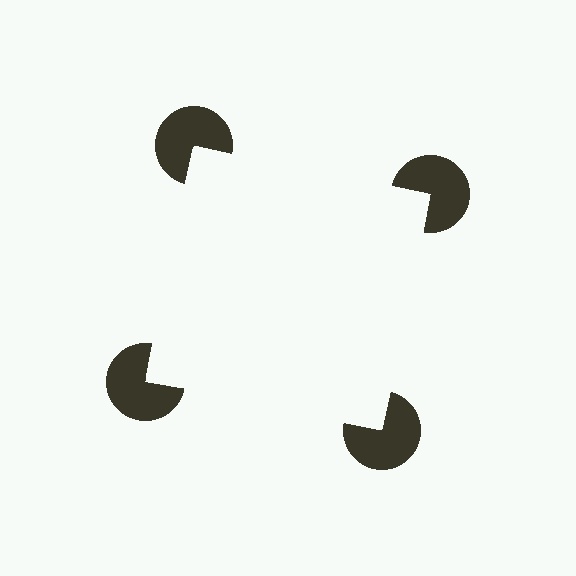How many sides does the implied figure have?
4 sides.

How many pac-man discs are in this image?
There are 4 — one at each vertex of the illusory square.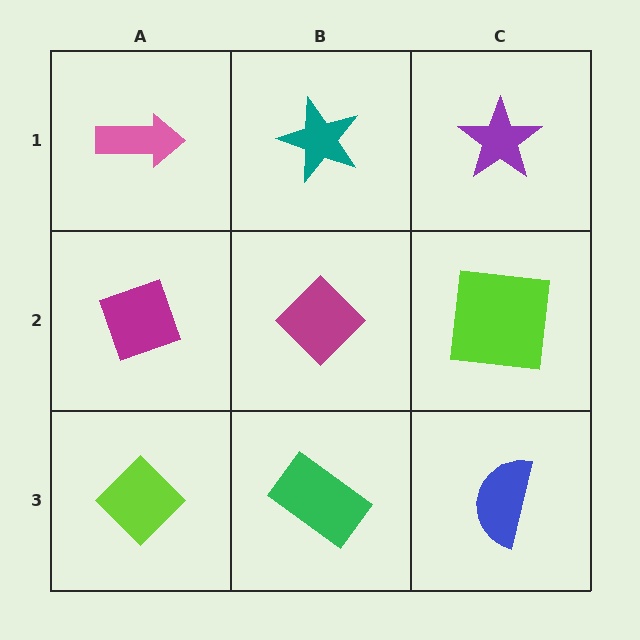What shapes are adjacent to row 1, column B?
A magenta diamond (row 2, column B), a pink arrow (row 1, column A), a purple star (row 1, column C).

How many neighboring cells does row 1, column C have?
2.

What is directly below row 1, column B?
A magenta diamond.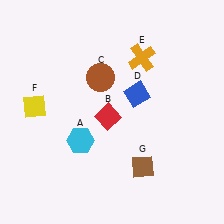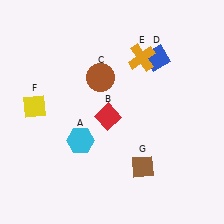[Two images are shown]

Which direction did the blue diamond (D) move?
The blue diamond (D) moved up.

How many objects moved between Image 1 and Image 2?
1 object moved between the two images.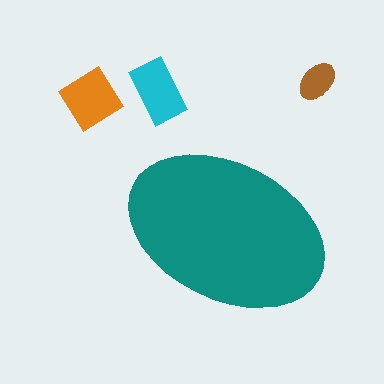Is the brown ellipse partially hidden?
No, the brown ellipse is fully visible.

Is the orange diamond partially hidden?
No, the orange diamond is fully visible.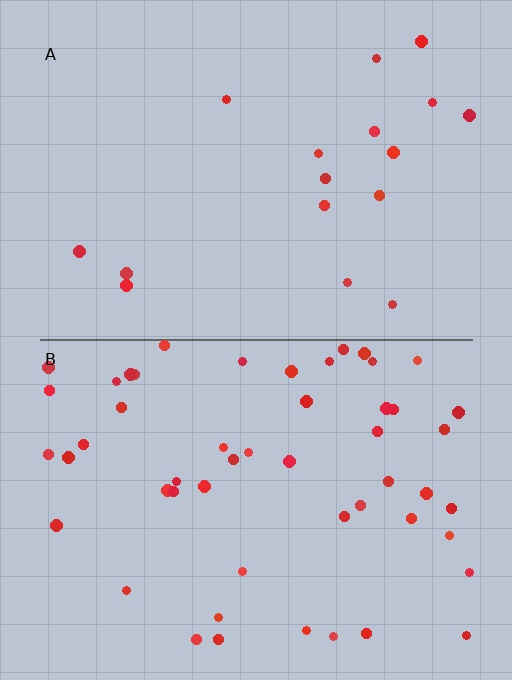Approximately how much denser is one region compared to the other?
Approximately 3.1× — region B over region A.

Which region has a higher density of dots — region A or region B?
B (the bottom).